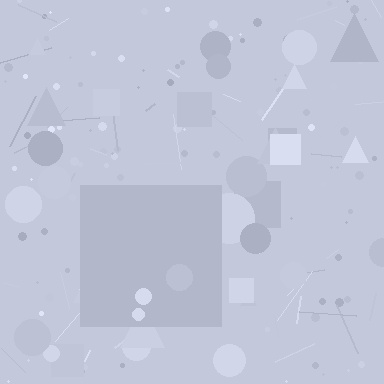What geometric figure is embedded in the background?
A square is embedded in the background.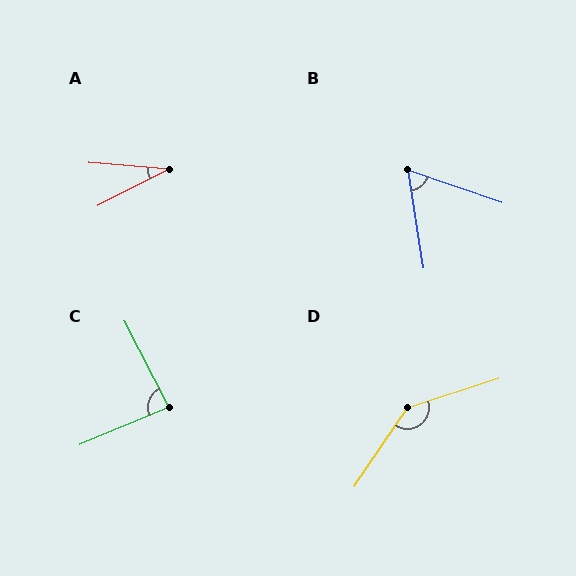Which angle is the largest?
D, at approximately 142 degrees.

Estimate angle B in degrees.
Approximately 62 degrees.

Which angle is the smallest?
A, at approximately 32 degrees.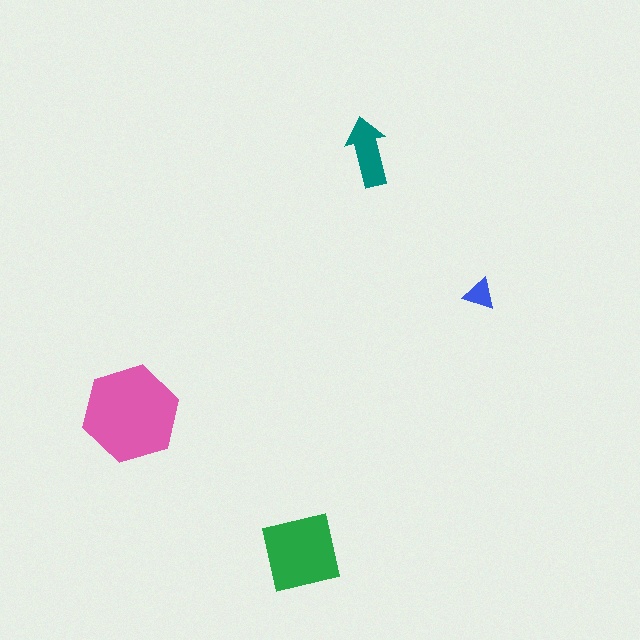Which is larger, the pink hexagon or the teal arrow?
The pink hexagon.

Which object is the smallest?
The blue triangle.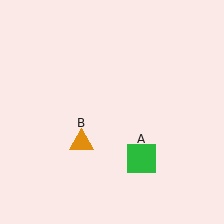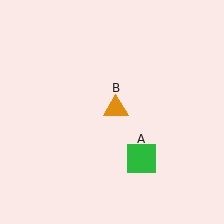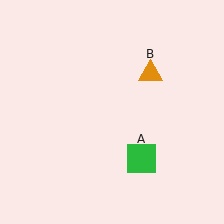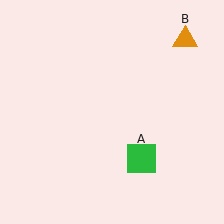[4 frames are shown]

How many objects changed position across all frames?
1 object changed position: orange triangle (object B).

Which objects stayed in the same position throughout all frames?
Green square (object A) remained stationary.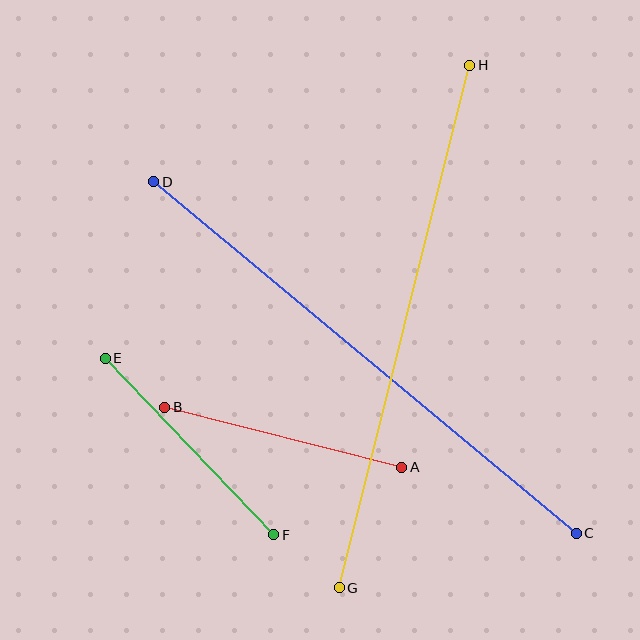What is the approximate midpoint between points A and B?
The midpoint is at approximately (283, 437) pixels.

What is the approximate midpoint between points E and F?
The midpoint is at approximately (190, 447) pixels.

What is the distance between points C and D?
The distance is approximately 549 pixels.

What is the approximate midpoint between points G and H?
The midpoint is at approximately (405, 327) pixels.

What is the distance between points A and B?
The distance is approximately 245 pixels.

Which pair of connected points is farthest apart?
Points C and D are farthest apart.